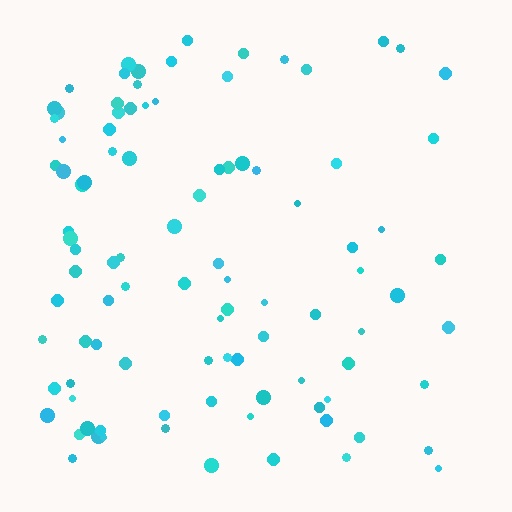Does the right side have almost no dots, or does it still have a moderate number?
Still a moderate number, just noticeably fewer than the left.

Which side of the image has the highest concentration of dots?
The left.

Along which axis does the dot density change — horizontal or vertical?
Horizontal.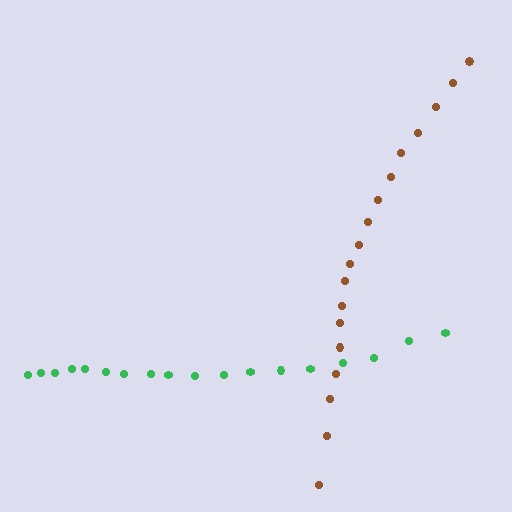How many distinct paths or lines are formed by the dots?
There are 2 distinct paths.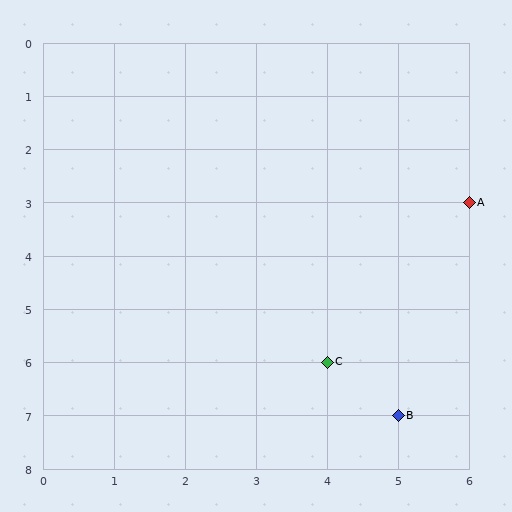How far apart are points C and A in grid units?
Points C and A are 2 columns and 3 rows apart (about 3.6 grid units diagonally).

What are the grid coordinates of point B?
Point B is at grid coordinates (5, 7).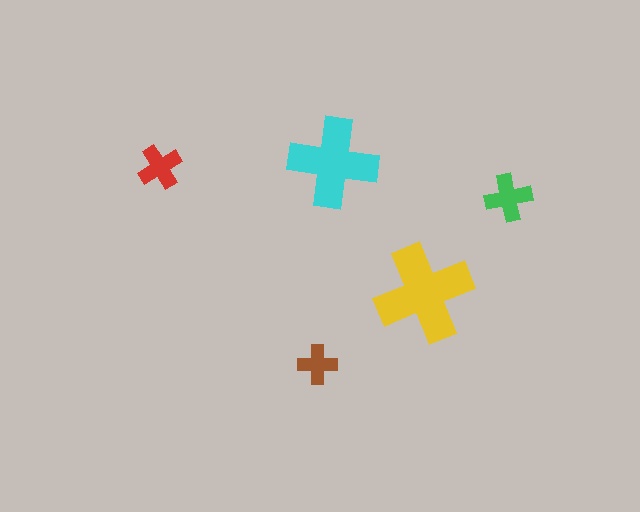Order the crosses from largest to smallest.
the yellow one, the cyan one, the green one, the red one, the brown one.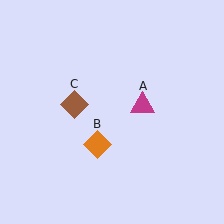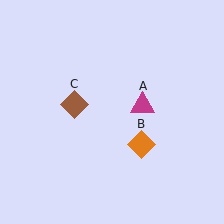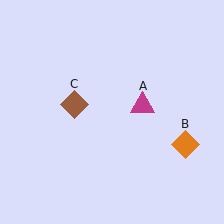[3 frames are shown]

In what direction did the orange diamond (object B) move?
The orange diamond (object B) moved right.